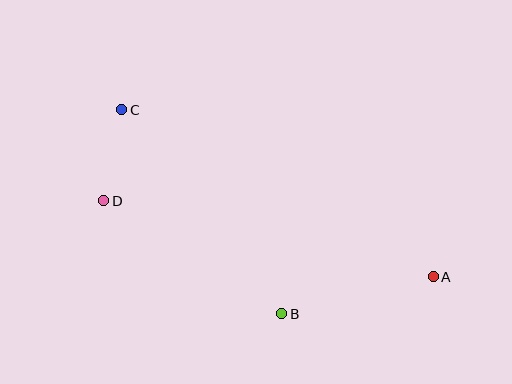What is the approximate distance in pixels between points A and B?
The distance between A and B is approximately 156 pixels.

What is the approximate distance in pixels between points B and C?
The distance between B and C is approximately 259 pixels.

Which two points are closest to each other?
Points C and D are closest to each other.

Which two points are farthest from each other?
Points A and C are farthest from each other.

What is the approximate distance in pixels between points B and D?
The distance between B and D is approximately 211 pixels.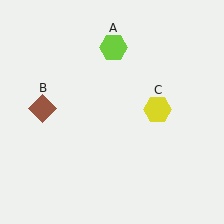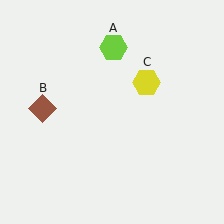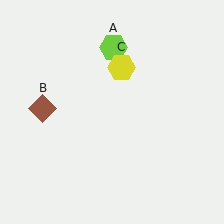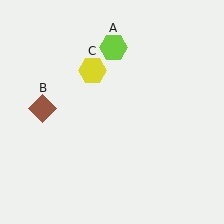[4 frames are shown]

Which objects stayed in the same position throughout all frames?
Lime hexagon (object A) and brown diamond (object B) remained stationary.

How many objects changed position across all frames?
1 object changed position: yellow hexagon (object C).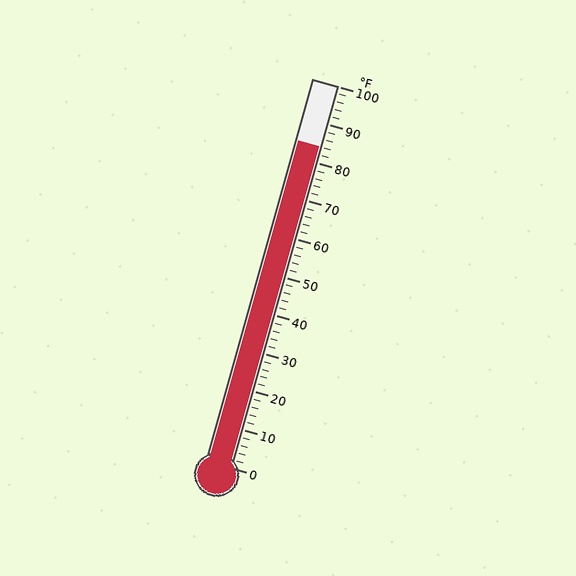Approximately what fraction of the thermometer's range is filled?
The thermometer is filled to approximately 85% of its range.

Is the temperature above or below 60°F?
The temperature is above 60°F.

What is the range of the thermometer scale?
The thermometer scale ranges from 0°F to 100°F.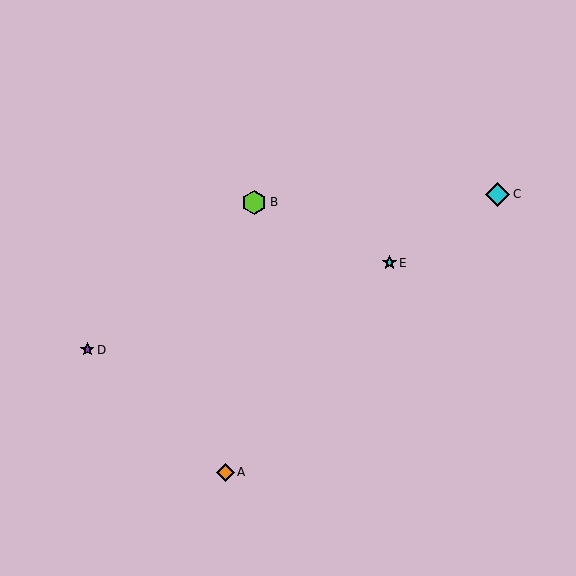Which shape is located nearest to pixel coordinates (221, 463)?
The orange diamond (labeled A) at (225, 472) is nearest to that location.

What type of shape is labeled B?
Shape B is a lime hexagon.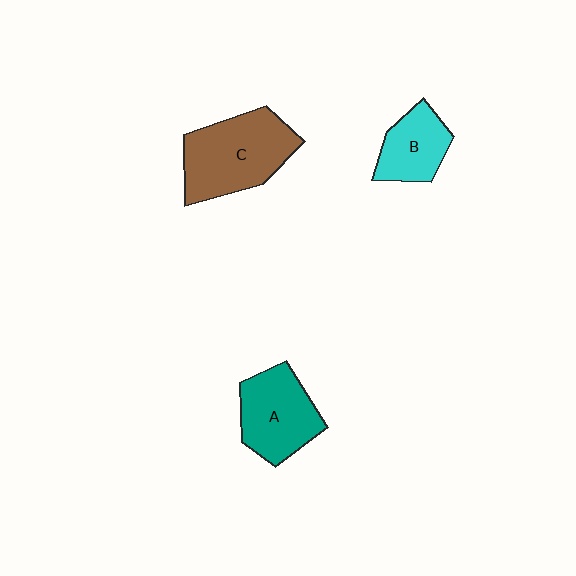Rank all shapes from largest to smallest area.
From largest to smallest: C (brown), A (teal), B (cyan).